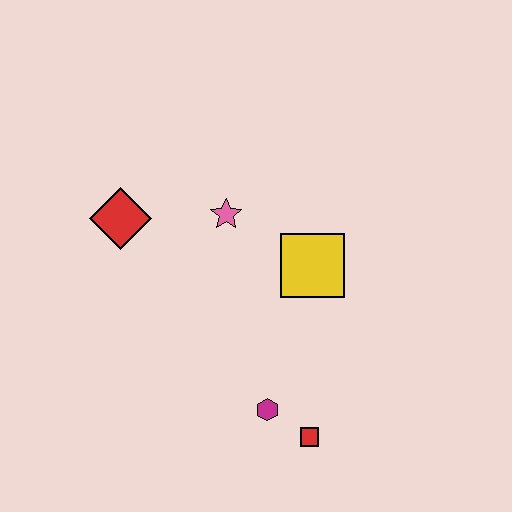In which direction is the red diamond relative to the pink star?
The red diamond is to the left of the pink star.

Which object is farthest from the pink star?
The red square is farthest from the pink star.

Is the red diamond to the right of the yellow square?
No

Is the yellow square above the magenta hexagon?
Yes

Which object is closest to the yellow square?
The pink star is closest to the yellow square.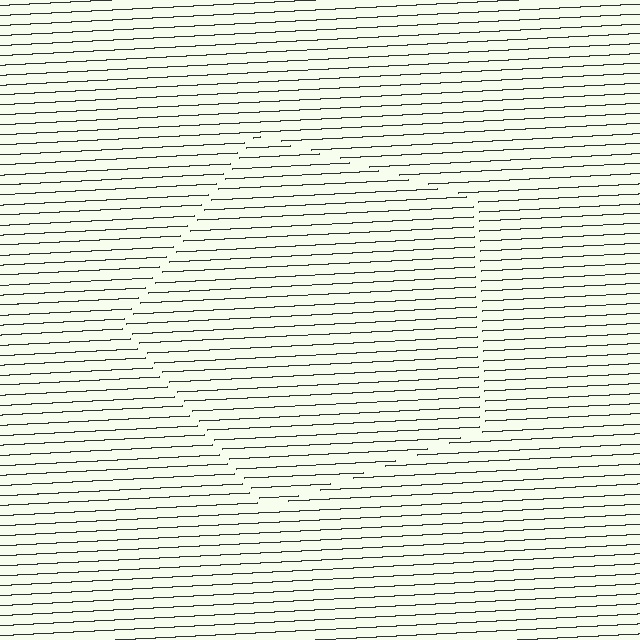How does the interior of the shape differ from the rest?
The interior of the shape contains the same grating, shifted by half a period — the contour is defined by the phase discontinuity where line-ends from the inner and outer gratings abut.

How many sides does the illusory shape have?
5 sides — the line-ends trace a pentagon.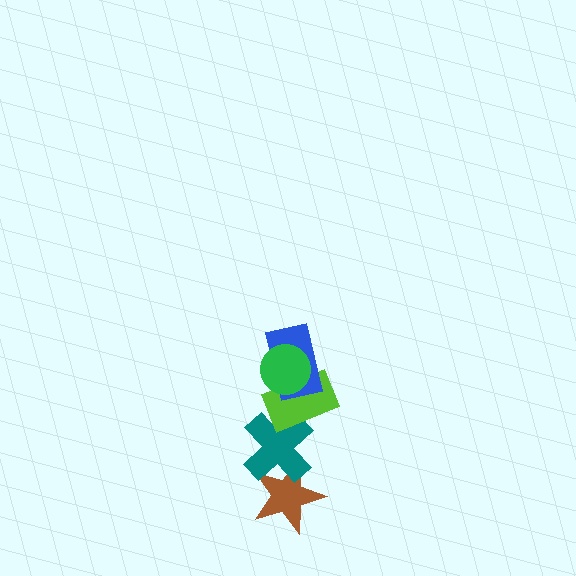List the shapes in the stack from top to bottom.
From top to bottom: the green circle, the blue rectangle, the lime rectangle, the teal cross, the brown star.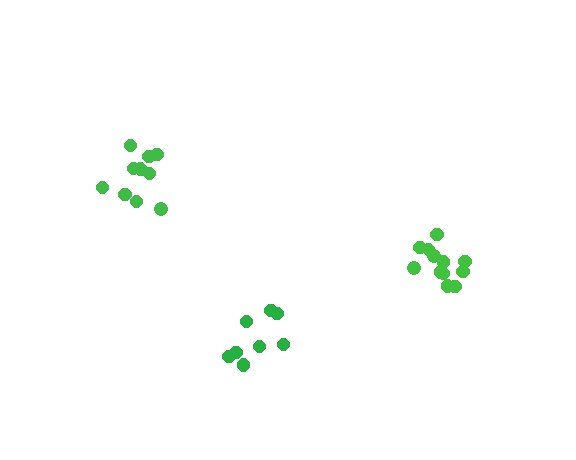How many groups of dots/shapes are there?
There are 3 groups.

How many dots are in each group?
Group 1: 10 dots, Group 2: 12 dots, Group 3: 8 dots (30 total).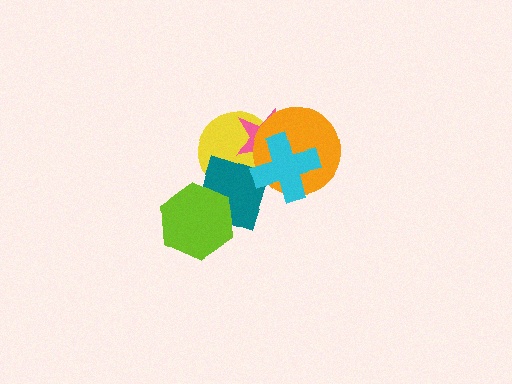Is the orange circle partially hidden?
Yes, it is partially covered by another shape.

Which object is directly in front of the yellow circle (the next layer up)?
The pink star is directly in front of the yellow circle.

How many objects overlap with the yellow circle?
4 objects overlap with the yellow circle.